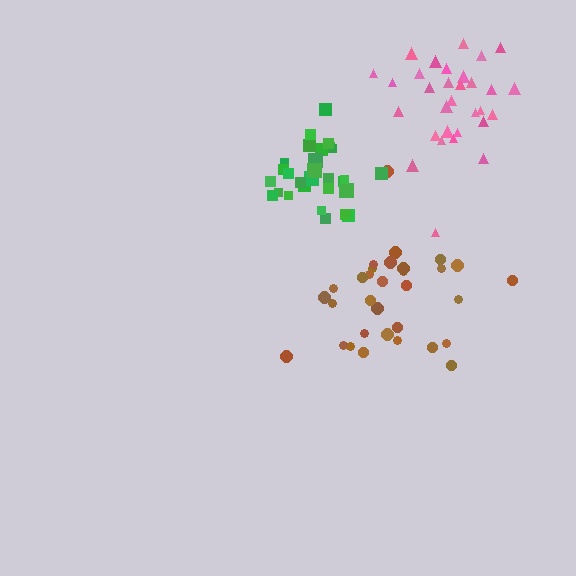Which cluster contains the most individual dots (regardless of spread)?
Brown (32).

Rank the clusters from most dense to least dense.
green, pink, brown.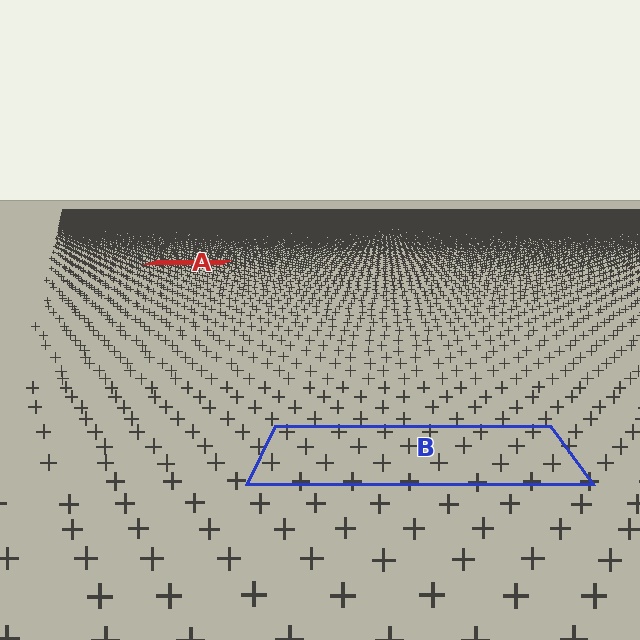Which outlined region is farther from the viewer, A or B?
Region A is farther from the viewer — the texture elements inside it appear smaller and more densely packed.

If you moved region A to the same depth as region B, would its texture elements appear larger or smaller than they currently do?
They would appear larger. At a closer depth, the same texture elements are projected at a bigger on-screen size.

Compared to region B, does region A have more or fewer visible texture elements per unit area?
Region A has more texture elements per unit area — they are packed more densely because it is farther away.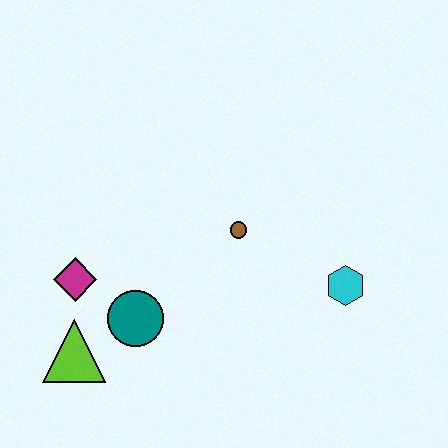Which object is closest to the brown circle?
The cyan hexagon is closest to the brown circle.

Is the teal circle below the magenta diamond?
Yes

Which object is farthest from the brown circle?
The lime triangle is farthest from the brown circle.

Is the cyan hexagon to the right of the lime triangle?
Yes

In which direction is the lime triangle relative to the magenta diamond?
The lime triangle is below the magenta diamond.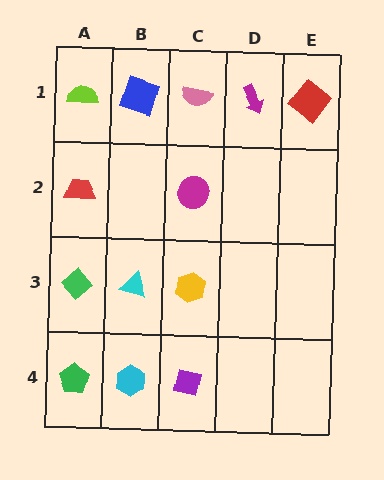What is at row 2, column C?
A magenta circle.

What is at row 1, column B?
A blue square.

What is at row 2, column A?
A red trapezoid.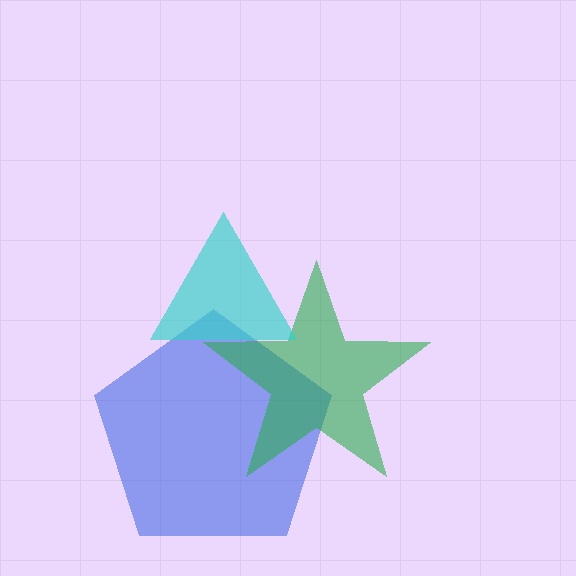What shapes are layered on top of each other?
The layered shapes are: a blue pentagon, a green star, a cyan triangle.